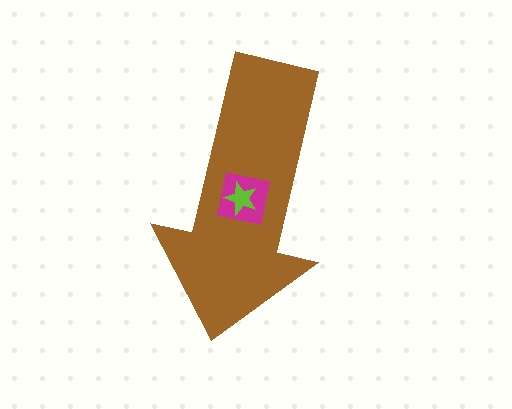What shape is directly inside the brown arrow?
The magenta square.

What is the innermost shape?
The lime star.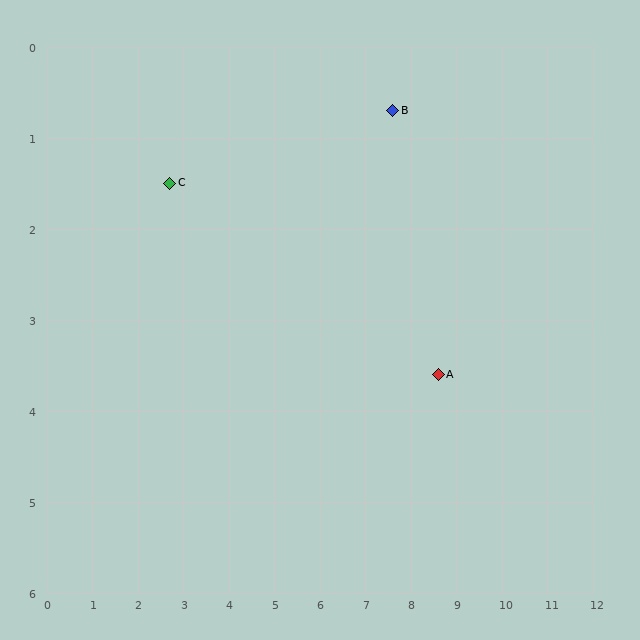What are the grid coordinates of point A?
Point A is at approximately (8.6, 3.6).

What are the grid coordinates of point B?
Point B is at approximately (7.6, 0.7).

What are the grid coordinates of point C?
Point C is at approximately (2.7, 1.5).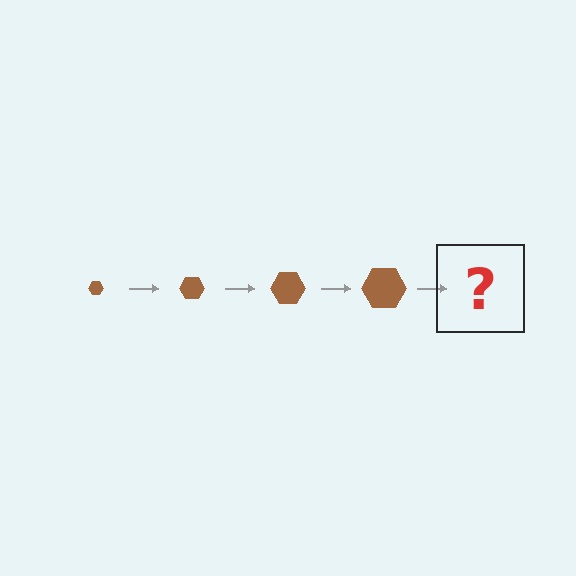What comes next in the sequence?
The next element should be a brown hexagon, larger than the previous one.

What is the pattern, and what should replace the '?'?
The pattern is that the hexagon gets progressively larger each step. The '?' should be a brown hexagon, larger than the previous one.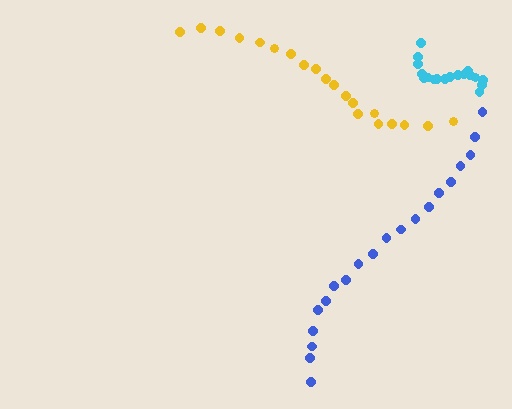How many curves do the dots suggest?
There are 3 distinct paths.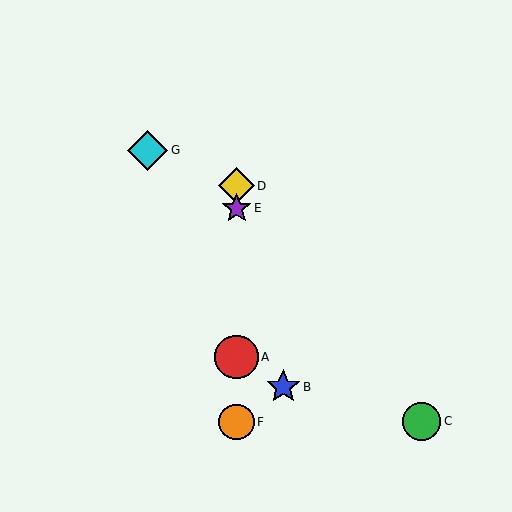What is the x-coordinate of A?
Object A is at x≈237.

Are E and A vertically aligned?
Yes, both are at x≈237.